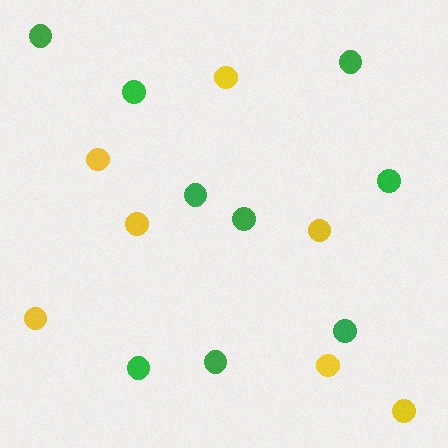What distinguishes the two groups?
There are 2 groups: one group of green circles (9) and one group of yellow circles (7).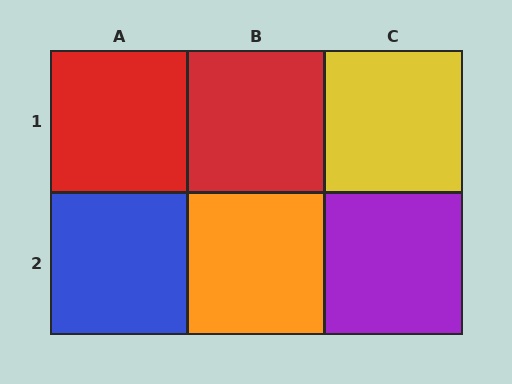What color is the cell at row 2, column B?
Orange.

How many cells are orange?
1 cell is orange.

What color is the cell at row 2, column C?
Purple.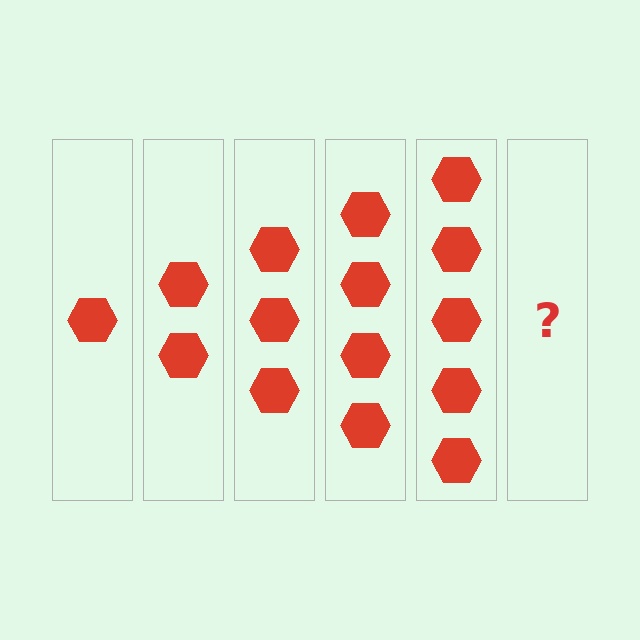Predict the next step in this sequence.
The next step is 6 hexagons.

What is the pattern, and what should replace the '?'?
The pattern is that each step adds one more hexagon. The '?' should be 6 hexagons.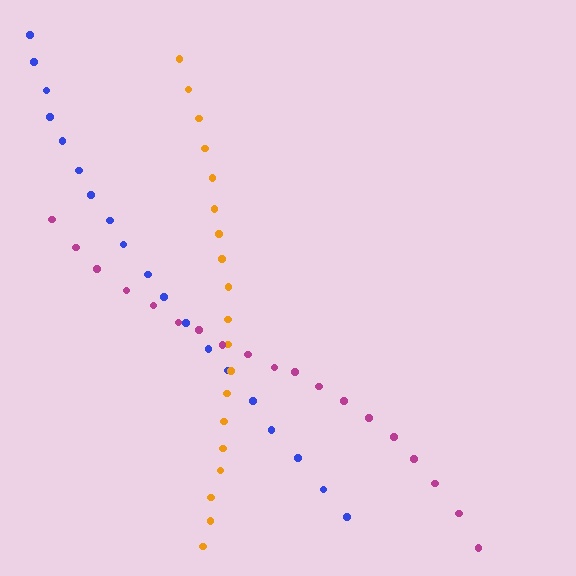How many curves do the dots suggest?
There are 3 distinct paths.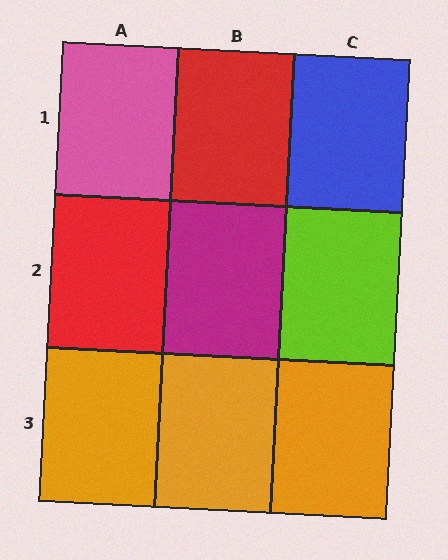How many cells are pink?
1 cell is pink.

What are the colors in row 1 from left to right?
Pink, red, blue.